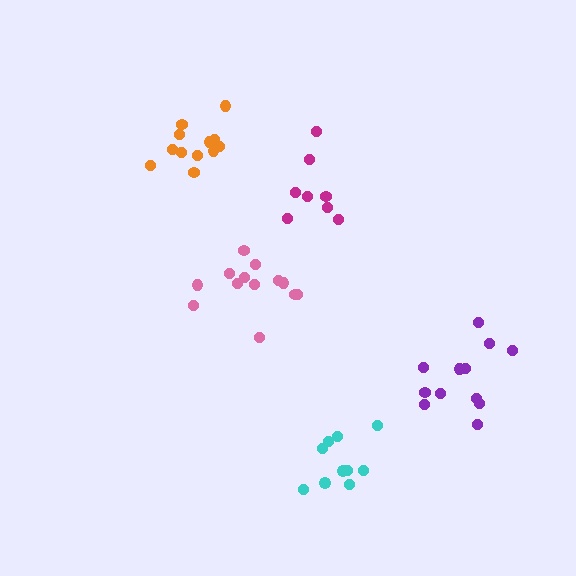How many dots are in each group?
Group 1: 12 dots, Group 2: 8 dots, Group 3: 13 dots, Group 4: 10 dots, Group 5: 12 dots (55 total).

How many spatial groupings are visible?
There are 5 spatial groupings.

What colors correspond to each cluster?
The clusters are colored: orange, magenta, pink, cyan, purple.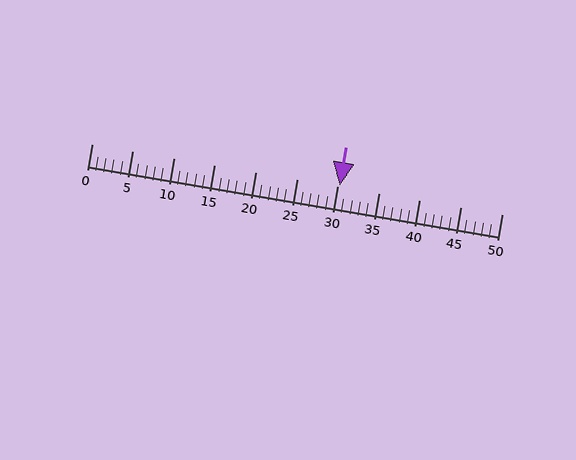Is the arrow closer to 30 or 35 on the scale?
The arrow is closer to 30.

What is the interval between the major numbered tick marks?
The major tick marks are spaced 5 units apart.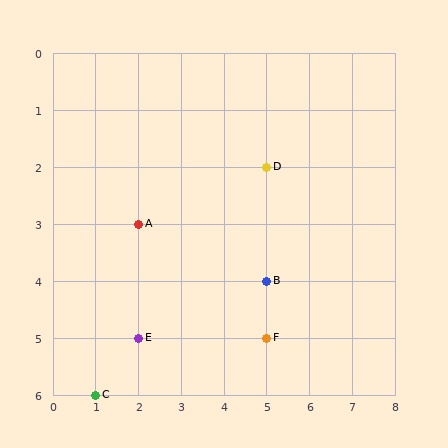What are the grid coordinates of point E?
Point E is at grid coordinates (2, 5).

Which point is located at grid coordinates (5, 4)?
Point B is at (5, 4).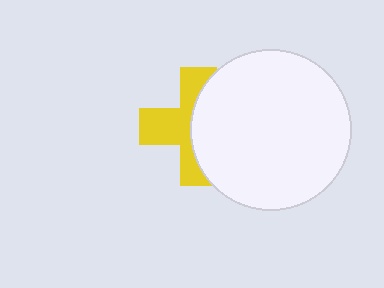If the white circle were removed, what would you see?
You would see the complete yellow cross.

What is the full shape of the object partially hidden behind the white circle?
The partially hidden object is a yellow cross.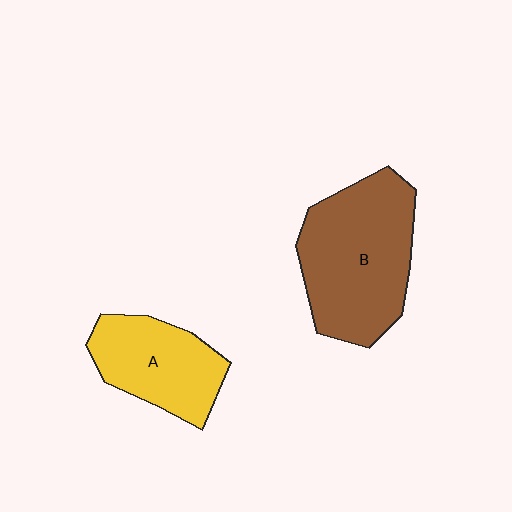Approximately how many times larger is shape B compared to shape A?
Approximately 1.5 times.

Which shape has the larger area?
Shape B (brown).